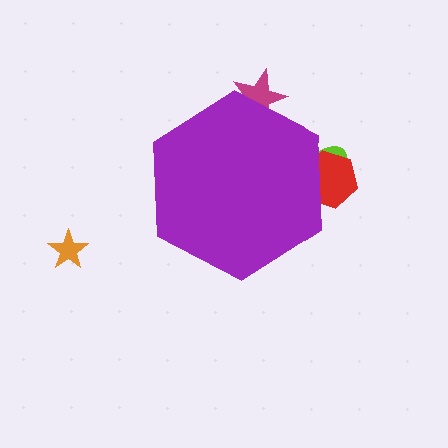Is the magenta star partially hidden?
Yes, the magenta star is partially hidden behind the purple hexagon.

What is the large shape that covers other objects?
A purple hexagon.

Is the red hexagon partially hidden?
Yes, the red hexagon is partially hidden behind the purple hexagon.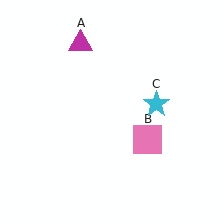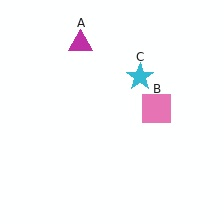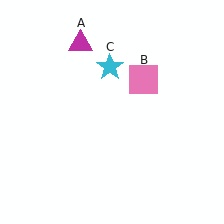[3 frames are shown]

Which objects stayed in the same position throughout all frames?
Magenta triangle (object A) remained stationary.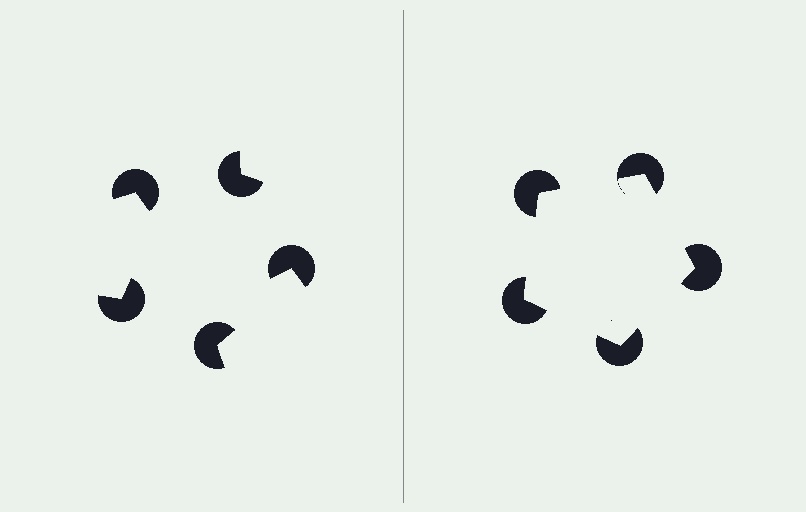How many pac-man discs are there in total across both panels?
10 — 5 on each side.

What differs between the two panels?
The pac-man discs are positioned identically on both sides; only the wedge orientations differ. On the right they align to a pentagon; on the left they are misaligned.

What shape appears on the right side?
An illusory pentagon.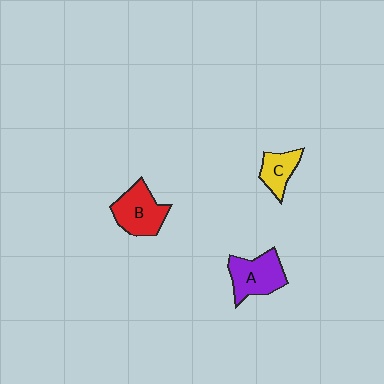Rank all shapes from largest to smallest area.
From largest to smallest: A (purple), B (red), C (yellow).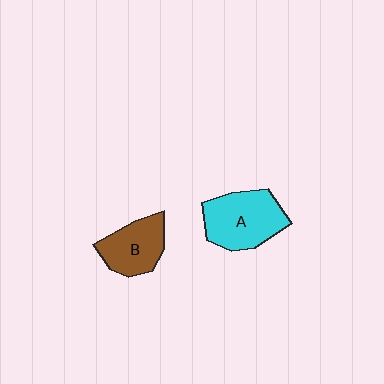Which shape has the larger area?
Shape A (cyan).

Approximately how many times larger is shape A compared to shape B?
Approximately 1.3 times.